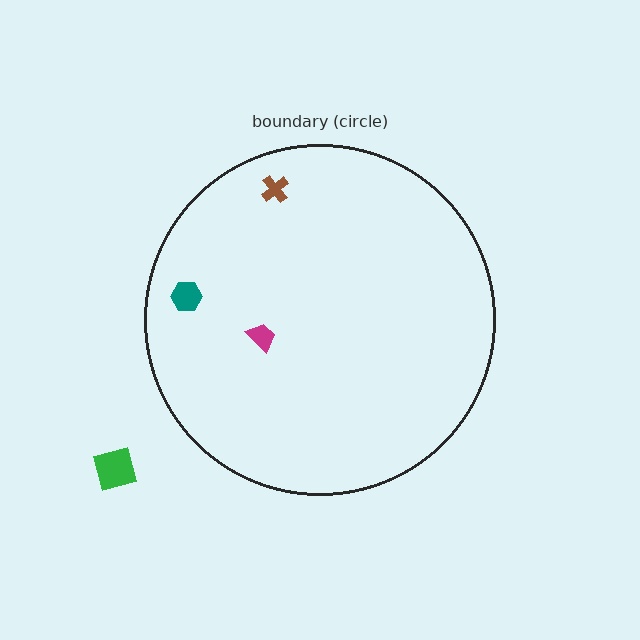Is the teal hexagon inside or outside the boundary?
Inside.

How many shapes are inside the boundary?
3 inside, 1 outside.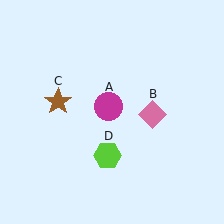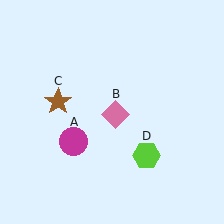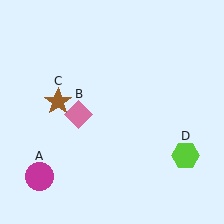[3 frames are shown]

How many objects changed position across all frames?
3 objects changed position: magenta circle (object A), pink diamond (object B), lime hexagon (object D).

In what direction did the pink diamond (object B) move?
The pink diamond (object B) moved left.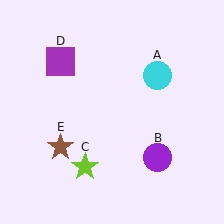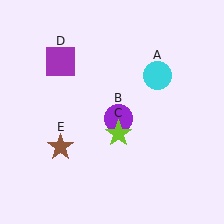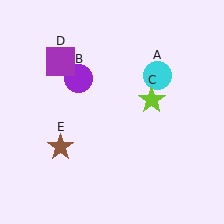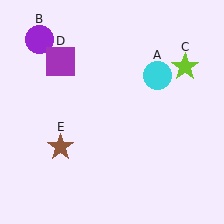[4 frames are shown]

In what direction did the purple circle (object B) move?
The purple circle (object B) moved up and to the left.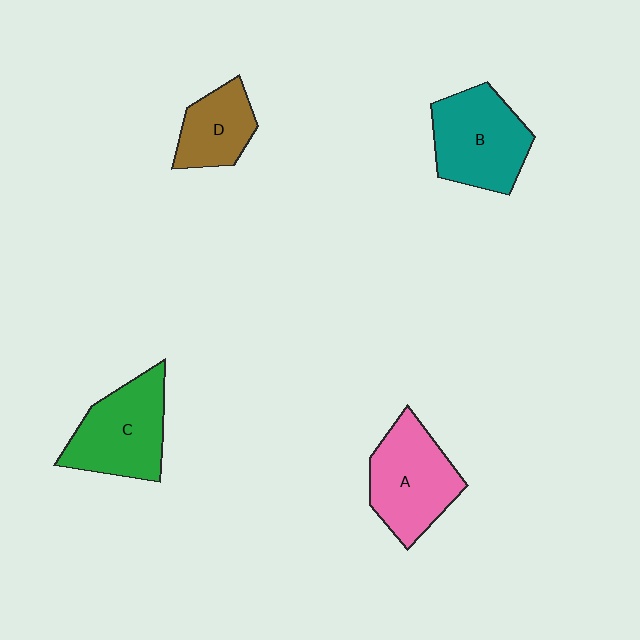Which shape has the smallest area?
Shape D (brown).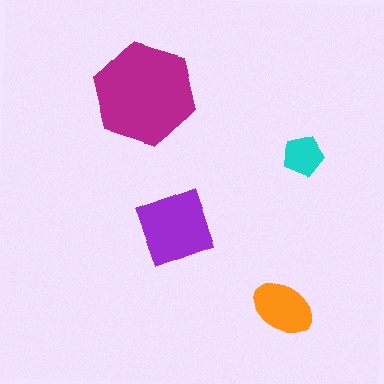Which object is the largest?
The magenta hexagon.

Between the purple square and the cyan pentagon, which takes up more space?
The purple square.